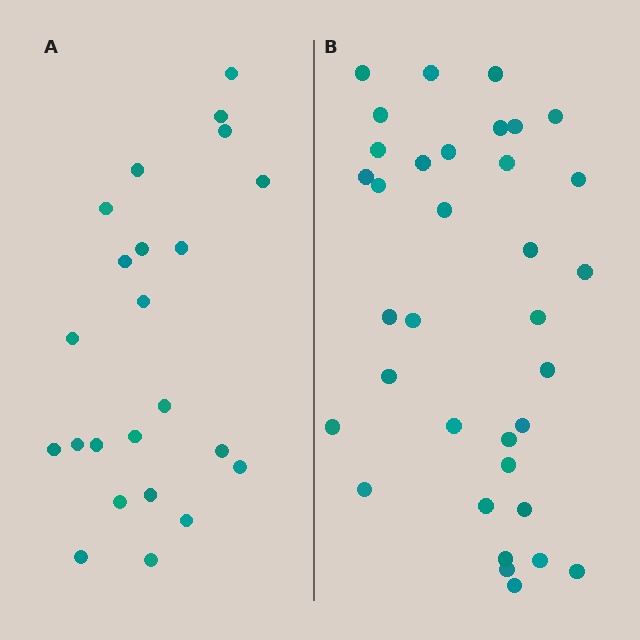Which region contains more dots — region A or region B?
Region B (the right region) has more dots.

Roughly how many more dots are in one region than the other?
Region B has roughly 12 or so more dots than region A.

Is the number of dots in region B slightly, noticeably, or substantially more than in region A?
Region B has substantially more. The ratio is roughly 1.5 to 1.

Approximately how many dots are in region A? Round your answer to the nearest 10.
About 20 dots. (The exact count is 23, which rounds to 20.)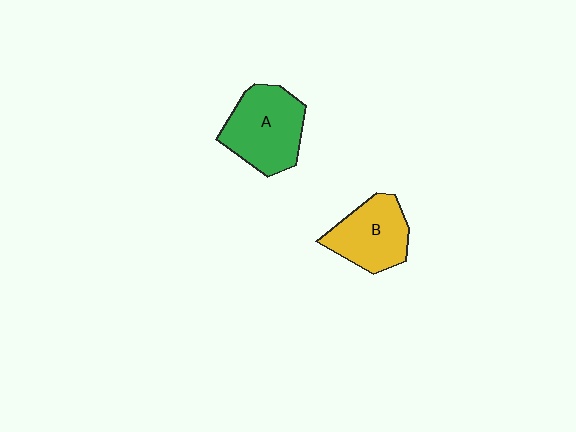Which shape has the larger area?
Shape A (green).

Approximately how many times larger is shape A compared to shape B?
Approximately 1.2 times.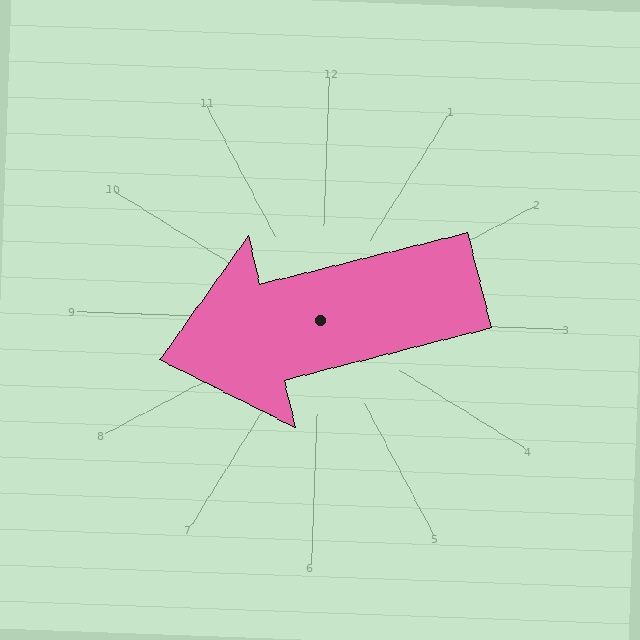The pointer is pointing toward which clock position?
Roughly 8 o'clock.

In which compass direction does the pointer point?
West.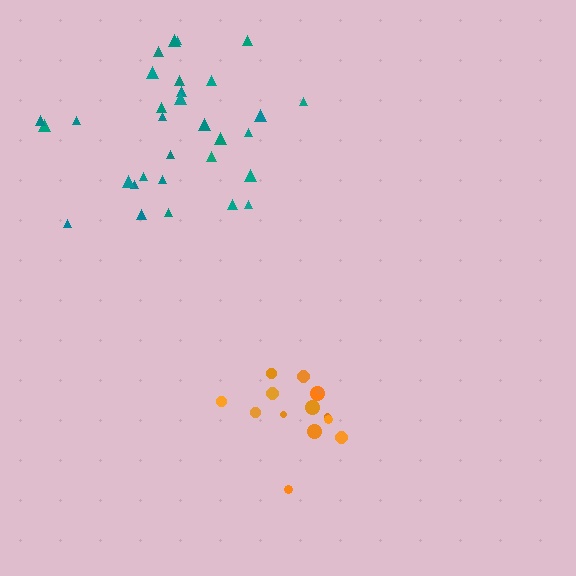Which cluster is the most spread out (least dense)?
Teal.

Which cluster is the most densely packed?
Orange.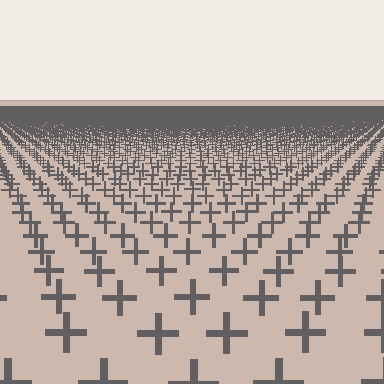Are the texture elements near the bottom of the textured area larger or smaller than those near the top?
Larger. Near the bottom, elements are closer to the viewer and appear at a bigger on-screen size.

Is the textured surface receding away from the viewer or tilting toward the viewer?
The surface is receding away from the viewer. Texture elements get smaller and denser toward the top.